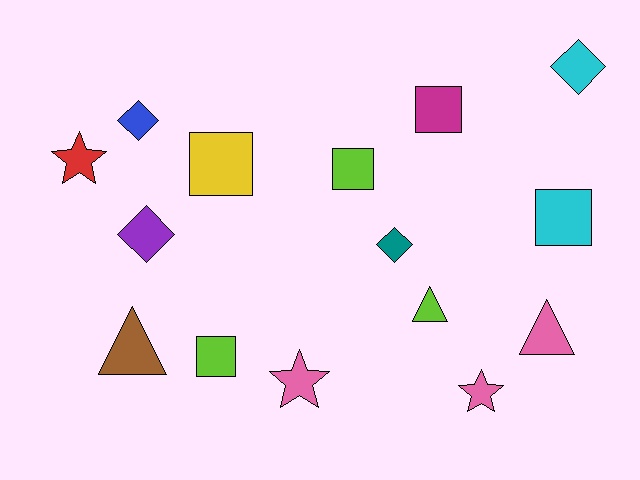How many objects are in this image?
There are 15 objects.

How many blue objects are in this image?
There is 1 blue object.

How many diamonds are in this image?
There are 4 diamonds.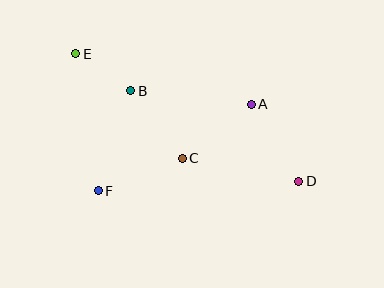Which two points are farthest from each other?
Points D and E are farthest from each other.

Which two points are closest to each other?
Points B and E are closest to each other.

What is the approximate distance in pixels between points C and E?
The distance between C and E is approximately 149 pixels.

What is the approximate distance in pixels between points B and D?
The distance between B and D is approximately 191 pixels.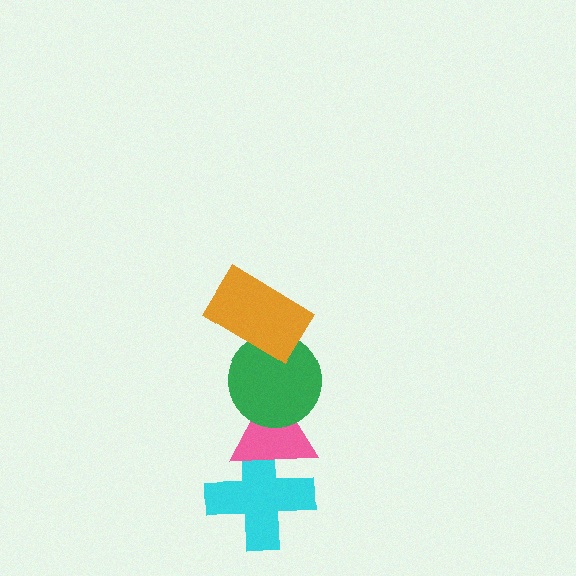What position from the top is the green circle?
The green circle is 2nd from the top.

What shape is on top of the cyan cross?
The pink triangle is on top of the cyan cross.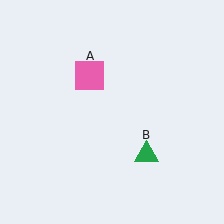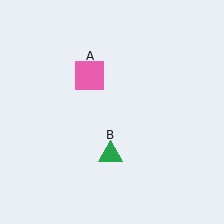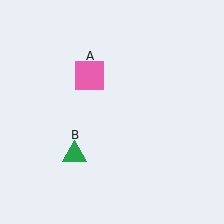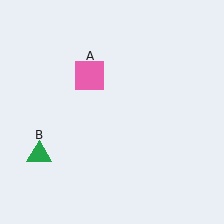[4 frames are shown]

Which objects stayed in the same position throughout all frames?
Pink square (object A) remained stationary.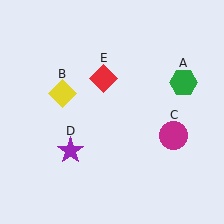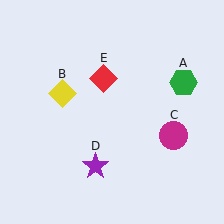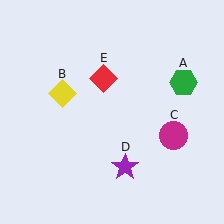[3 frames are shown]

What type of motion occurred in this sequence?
The purple star (object D) rotated counterclockwise around the center of the scene.